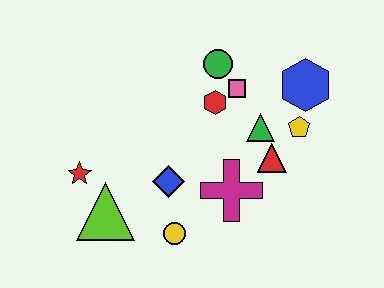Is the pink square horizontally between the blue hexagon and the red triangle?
No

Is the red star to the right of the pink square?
No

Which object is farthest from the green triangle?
The red star is farthest from the green triangle.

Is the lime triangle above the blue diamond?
No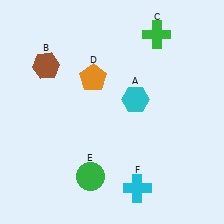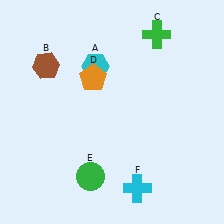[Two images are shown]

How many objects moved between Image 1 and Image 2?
1 object moved between the two images.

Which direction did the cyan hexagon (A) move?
The cyan hexagon (A) moved left.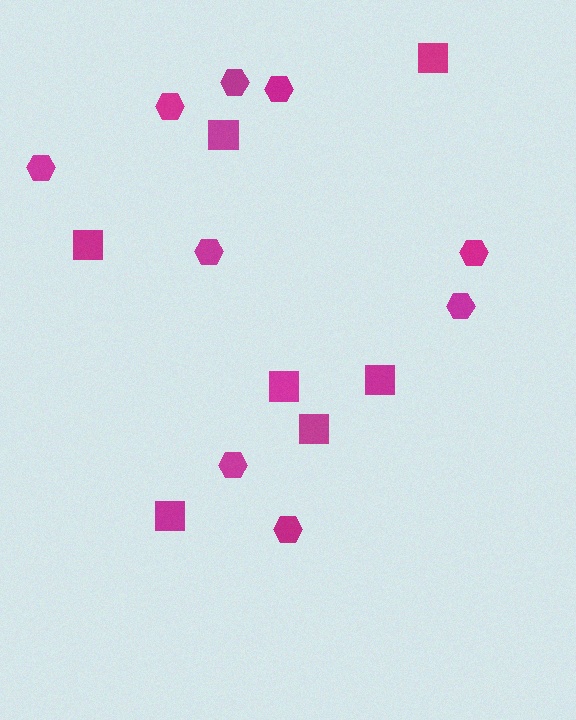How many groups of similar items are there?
There are 2 groups: one group of squares (7) and one group of hexagons (9).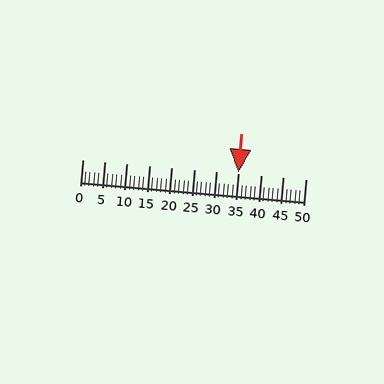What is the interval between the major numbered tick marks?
The major tick marks are spaced 5 units apart.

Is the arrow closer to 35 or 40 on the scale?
The arrow is closer to 35.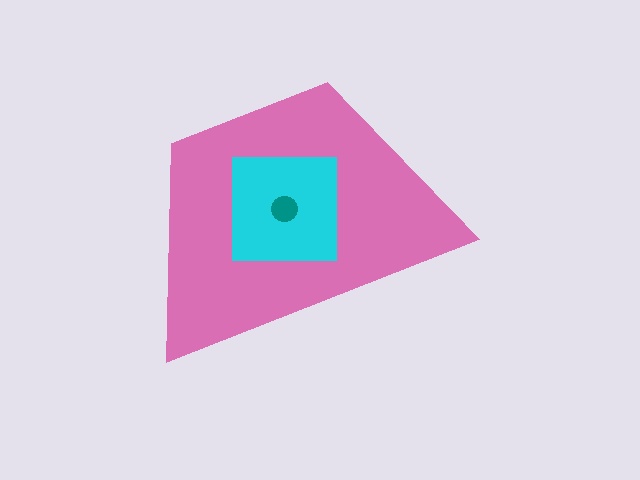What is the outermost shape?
The pink trapezoid.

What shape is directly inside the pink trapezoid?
The cyan square.